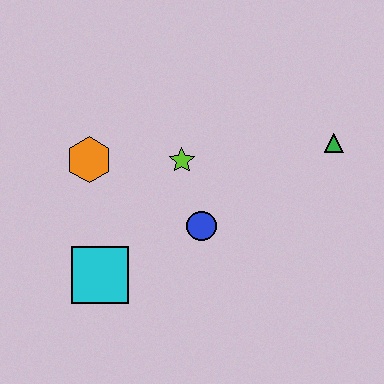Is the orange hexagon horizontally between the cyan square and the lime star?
No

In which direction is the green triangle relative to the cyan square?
The green triangle is to the right of the cyan square.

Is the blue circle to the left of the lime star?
No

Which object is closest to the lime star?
The blue circle is closest to the lime star.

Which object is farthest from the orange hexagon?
The green triangle is farthest from the orange hexagon.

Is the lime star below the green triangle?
Yes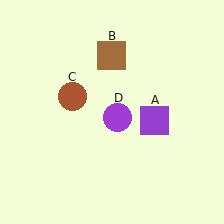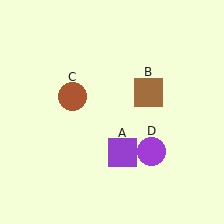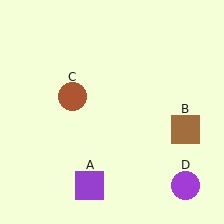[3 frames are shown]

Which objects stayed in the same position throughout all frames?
Brown circle (object C) remained stationary.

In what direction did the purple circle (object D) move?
The purple circle (object D) moved down and to the right.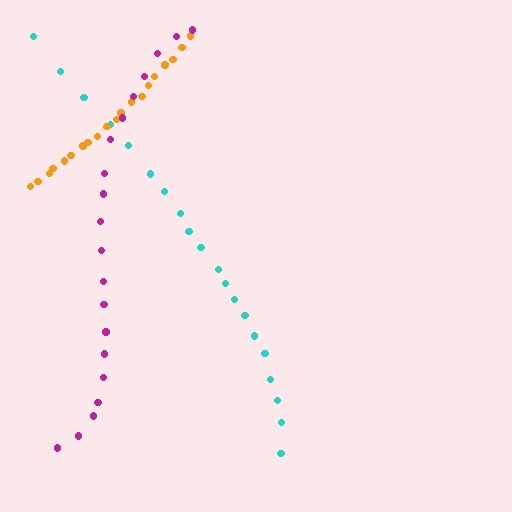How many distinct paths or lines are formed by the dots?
There are 3 distinct paths.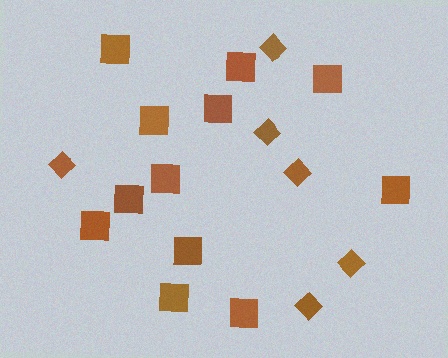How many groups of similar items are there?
There are 2 groups: one group of diamonds (6) and one group of squares (12).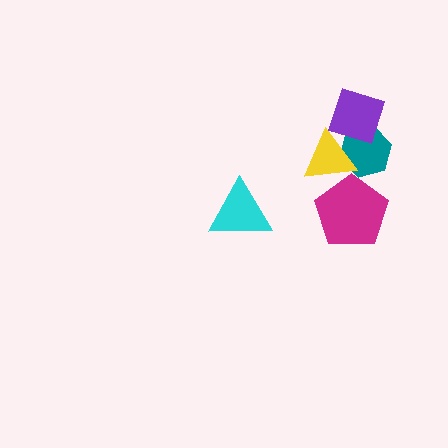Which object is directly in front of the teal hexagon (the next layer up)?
The purple diamond is directly in front of the teal hexagon.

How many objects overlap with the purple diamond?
2 objects overlap with the purple diamond.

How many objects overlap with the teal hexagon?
2 objects overlap with the teal hexagon.